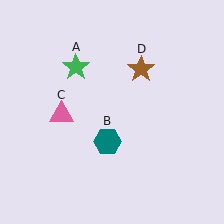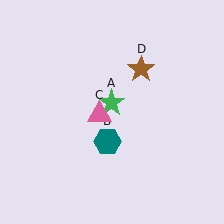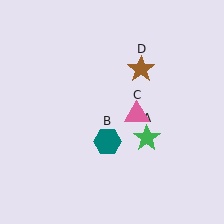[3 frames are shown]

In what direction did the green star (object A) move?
The green star (object A) moved down and to the right.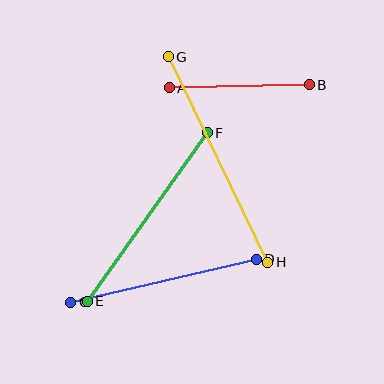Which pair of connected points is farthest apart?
Points G and H are farthest apart.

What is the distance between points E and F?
The distance is approximately 207 pixels.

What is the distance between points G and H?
The distance is approximately 228 pixels.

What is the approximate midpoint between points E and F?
The midpoint is at approximately (147, 217) pixels.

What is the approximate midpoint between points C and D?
The midpoint is at approximately (163, 281) pixels.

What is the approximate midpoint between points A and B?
The midpoint is at approximately (239, 86) pixels.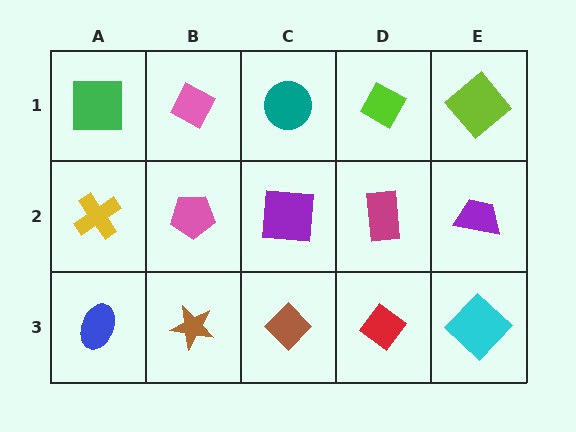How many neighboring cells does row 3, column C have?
3.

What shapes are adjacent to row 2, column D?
A lime diamond (row 1, column D), a red diamond (row 3, column D), a purple square (row 2, column C), a purple trapezoid (row 2, column E).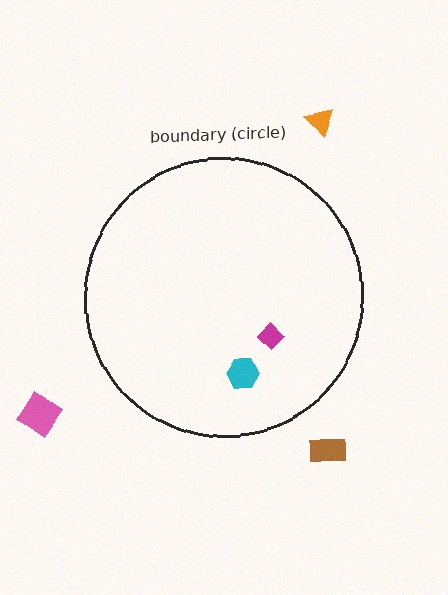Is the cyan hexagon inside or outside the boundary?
Inside.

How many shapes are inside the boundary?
2 inside, 3 outside.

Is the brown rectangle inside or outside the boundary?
Outside.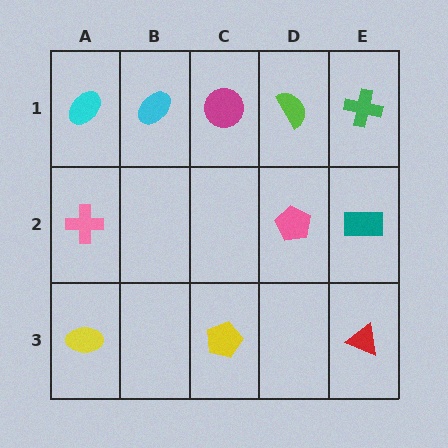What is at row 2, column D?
A pink pentagon.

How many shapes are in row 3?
3 shapes.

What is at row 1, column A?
A cyan ellipse.